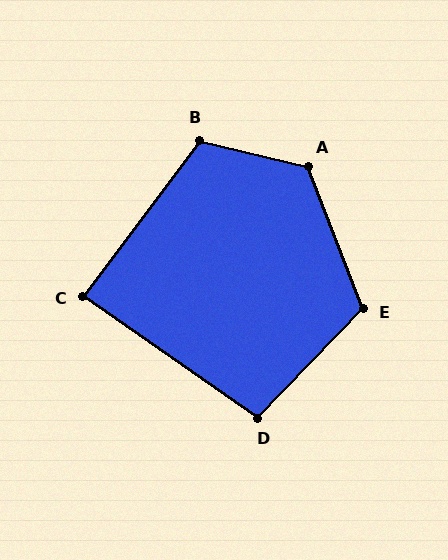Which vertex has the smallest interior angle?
C, at approximately 88 degrees.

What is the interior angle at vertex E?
Approximately 115 degrees (obtuse).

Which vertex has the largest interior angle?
A, at approximately 124 degrees.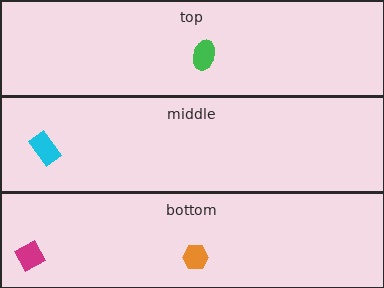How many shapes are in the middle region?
1.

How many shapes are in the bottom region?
2.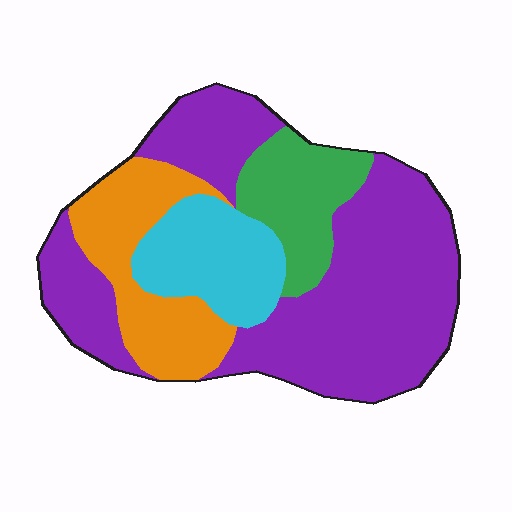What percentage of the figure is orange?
Orange takes up about one fifth (1/5) of the figure.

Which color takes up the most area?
Purple, at roughly 55%.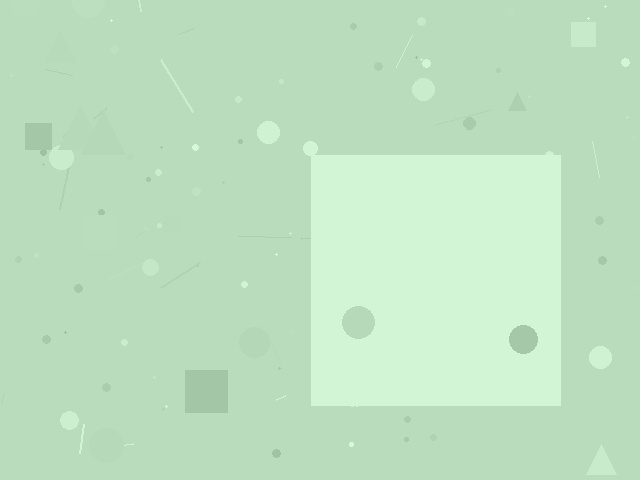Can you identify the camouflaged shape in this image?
The camouflaged shape is a square.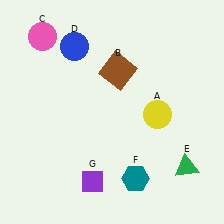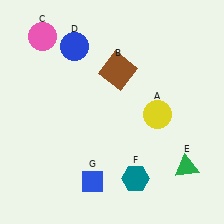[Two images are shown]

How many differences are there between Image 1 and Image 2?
There is 1 difference between the two images.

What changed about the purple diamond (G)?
In Image 1, G is purple. In Image 2, it changed to blue.